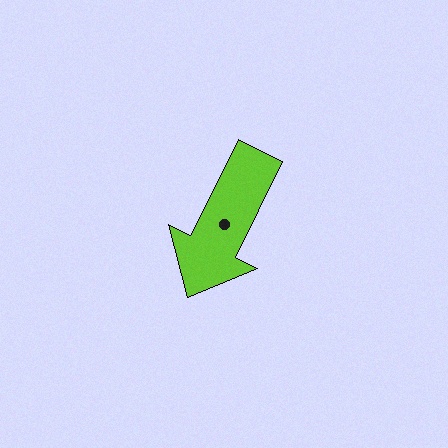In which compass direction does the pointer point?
Southwest.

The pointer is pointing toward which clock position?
Roughly 7 o'clock.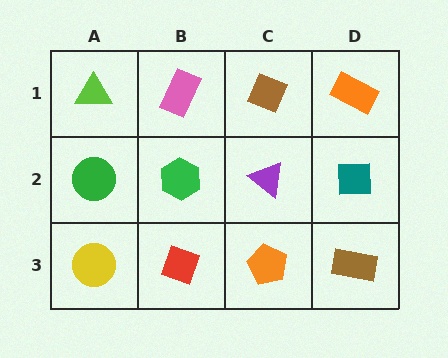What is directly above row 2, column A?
A lime triangle.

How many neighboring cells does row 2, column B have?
4.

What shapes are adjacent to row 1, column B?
A green hexagon (row 2, column B), a lime triangle (row 1, column A), a brown diamond (row 1, column C).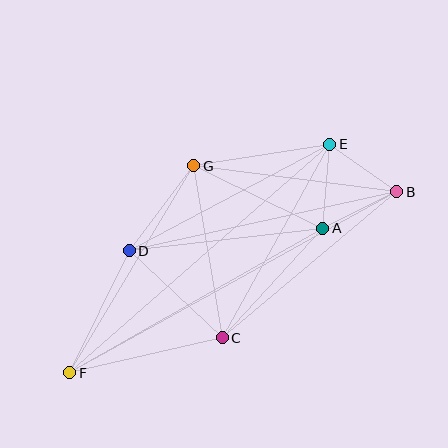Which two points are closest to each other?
Points B and E are closest to each other.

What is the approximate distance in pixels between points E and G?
The distance between E and G is approximately 138 pixels.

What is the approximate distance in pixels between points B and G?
The distance between B and G is approximately 204 pixels.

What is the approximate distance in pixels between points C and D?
The distance between C and D is approximately 127 pixels.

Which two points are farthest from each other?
Points B and F are farthest from each other.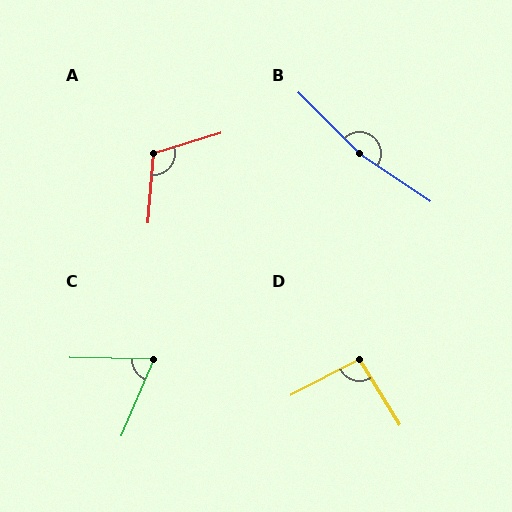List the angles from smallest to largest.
C (68°), D (94°), A (111°), B (169°).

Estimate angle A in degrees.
Approximately 111 degrees.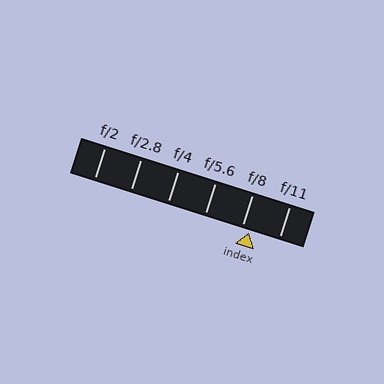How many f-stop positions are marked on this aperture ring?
There are 6 f-stop positions marked.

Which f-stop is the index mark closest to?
The index mark is closest to f/8.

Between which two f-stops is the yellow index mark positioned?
The index mark is between f/8 and f/11.